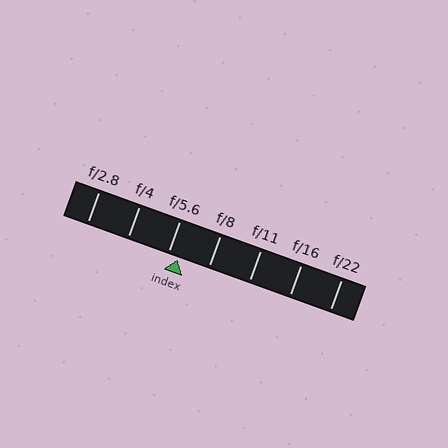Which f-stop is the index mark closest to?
The index mark is closest to f/5.6.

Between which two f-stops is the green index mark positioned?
The index mark is between f/5.6 and f/8.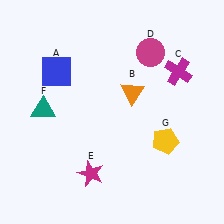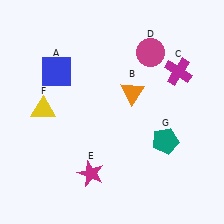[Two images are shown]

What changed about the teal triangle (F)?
In Image 1, F is teal. In Image 2, it changed to yellow.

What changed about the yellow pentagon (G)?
In Image 1, G is yellow. In Image 2, it changed to teal.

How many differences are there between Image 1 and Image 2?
There are 2 differences between the two images.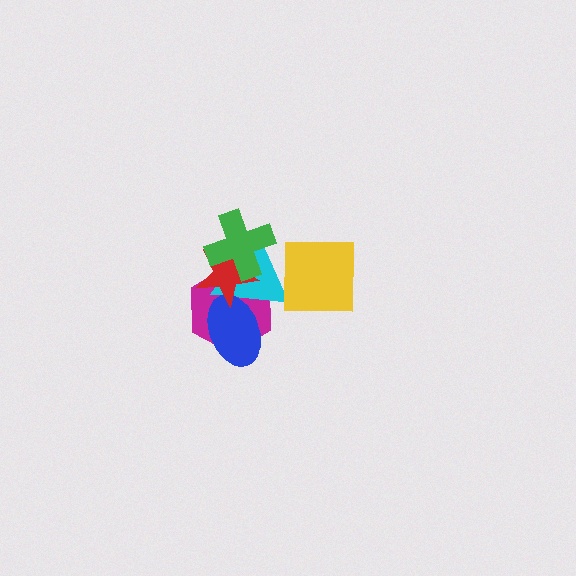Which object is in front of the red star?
The green cross is in front of the red star.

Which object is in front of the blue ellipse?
The red star is in front of the blue ellipse.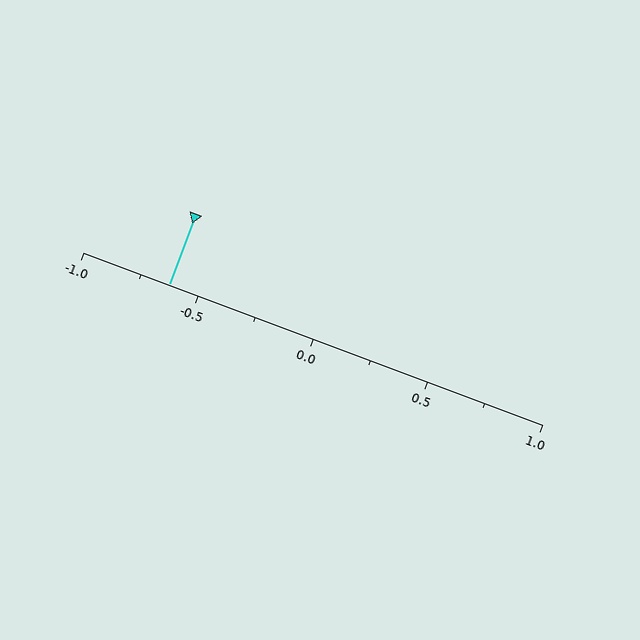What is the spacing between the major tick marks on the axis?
The major ticks are spaced 0.5 apart.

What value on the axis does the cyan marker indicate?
The marker indicates approximately -0.62.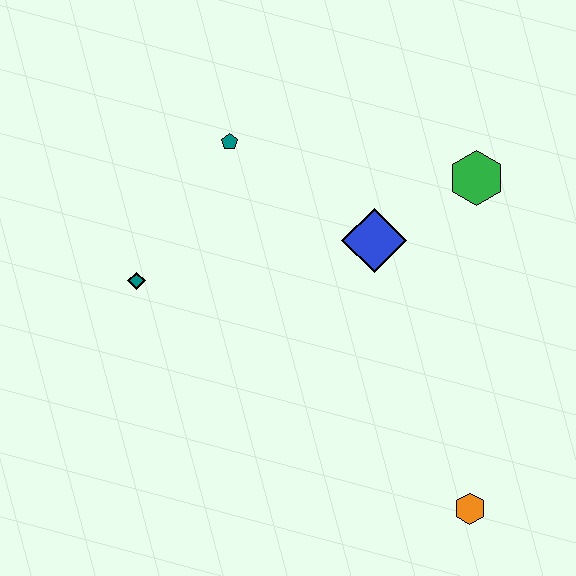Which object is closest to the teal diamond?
The teal pentagon is closest to the teal diamond.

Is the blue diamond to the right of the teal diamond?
Yes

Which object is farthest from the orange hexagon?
The teal pentagon is farthest from the orange hexagon.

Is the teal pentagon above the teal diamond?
Yes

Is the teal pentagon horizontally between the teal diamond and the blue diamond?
Yes